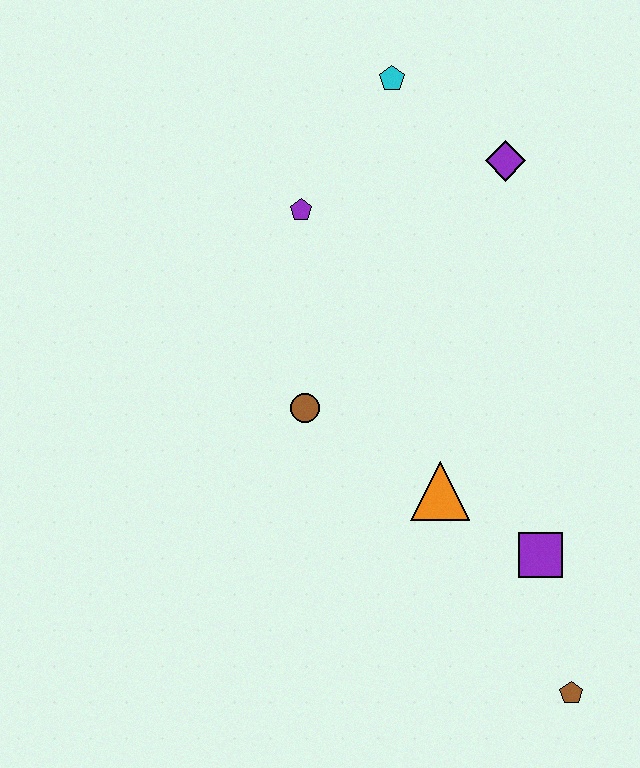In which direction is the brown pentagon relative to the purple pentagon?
The brown pentagon is below the purple pentagon.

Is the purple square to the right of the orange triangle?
Yes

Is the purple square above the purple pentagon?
No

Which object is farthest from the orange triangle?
The cyan pentagon is farthest from the orange triangle.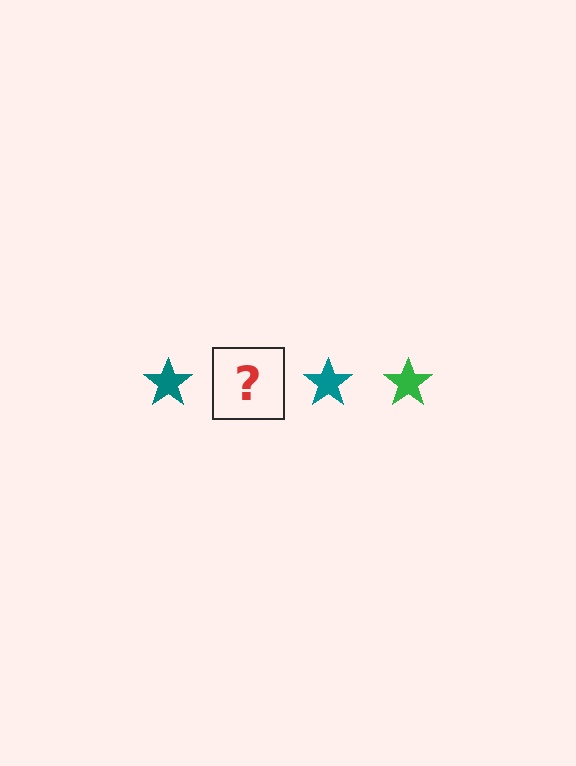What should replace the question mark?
The question mark should be replaced with a green star.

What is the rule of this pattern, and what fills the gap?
The rule is that the pattern cycles through teal, green stars. The gap should be filled with a green star.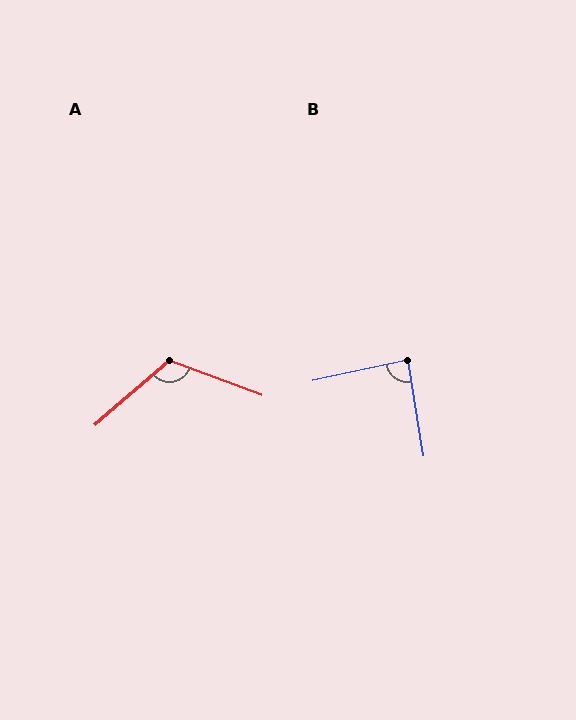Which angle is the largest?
A, at approximately 119 degrees.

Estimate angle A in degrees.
Approximately 119 degrees.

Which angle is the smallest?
B, at approximately 87 degrees.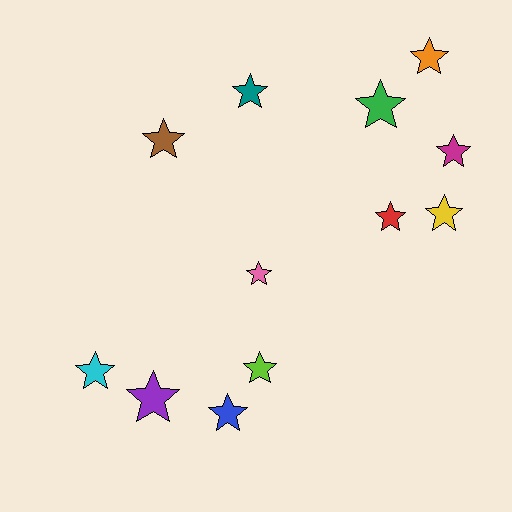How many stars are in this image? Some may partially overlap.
There are 12 stars.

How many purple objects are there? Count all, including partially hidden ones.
There is 1 purple object.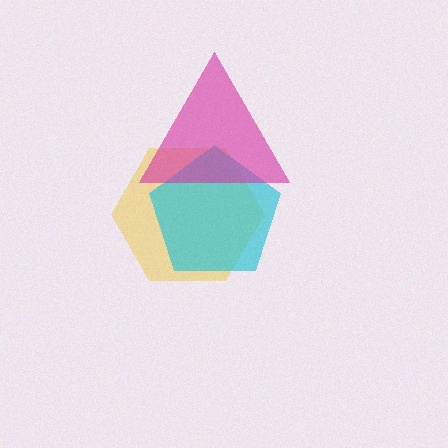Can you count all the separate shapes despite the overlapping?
Yes, there are 3 separate shapes.